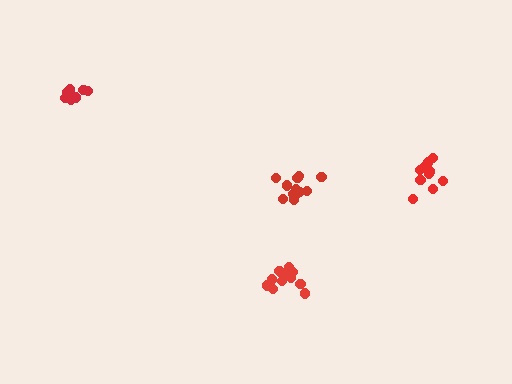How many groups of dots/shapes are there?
There are 4 groups.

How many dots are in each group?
Group 1: 10 dots, Group 2: 13 dots, Group 3: 10 dots, Group 4: 12 dots (45 total).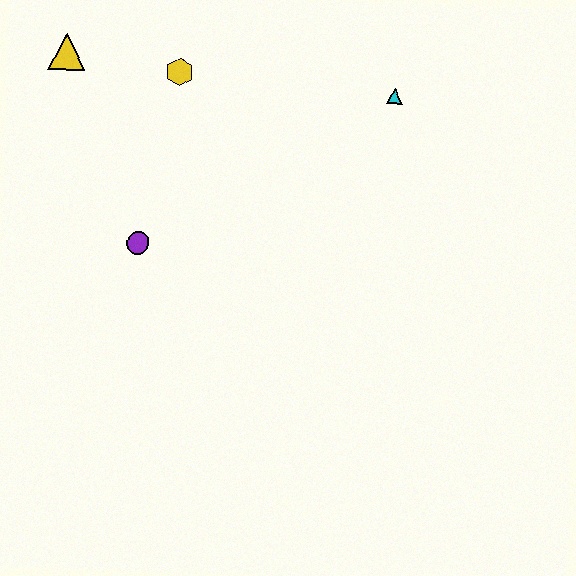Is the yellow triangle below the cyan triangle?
No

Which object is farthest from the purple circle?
The cyan triangle is farthest from the purple circle.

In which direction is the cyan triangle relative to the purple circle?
The cyan triangle is to the right of the purple circle.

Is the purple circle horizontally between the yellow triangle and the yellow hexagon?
Yes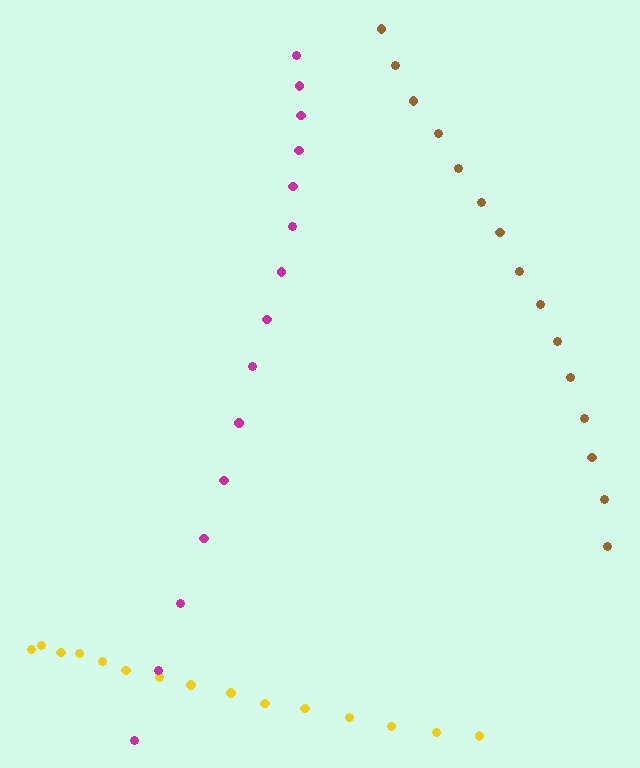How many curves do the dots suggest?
There are 3 distinct paths.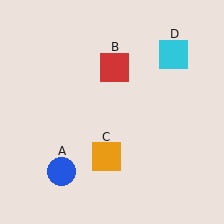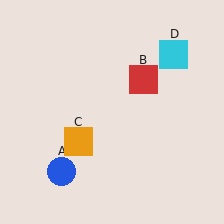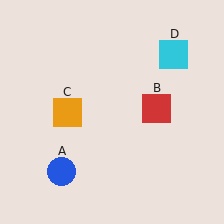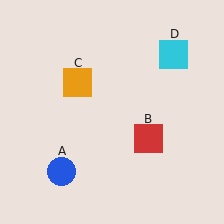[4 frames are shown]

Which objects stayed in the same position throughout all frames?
Blue circle (object A) and cyan square (object D) remained stationary.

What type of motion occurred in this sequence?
The red square (object B), orange square (object C) rotated clockwise around the center of the scene.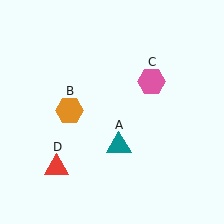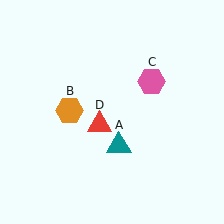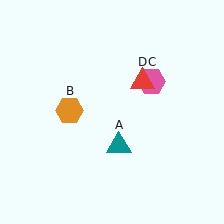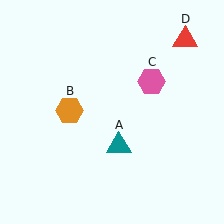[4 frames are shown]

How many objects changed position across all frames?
1 object changed position: red triangle (object D).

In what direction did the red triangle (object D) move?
The red triangle (object D) moved up and to the right.